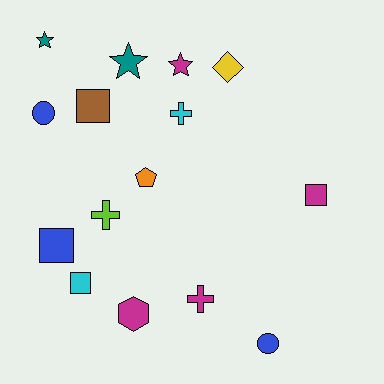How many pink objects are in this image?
There are no pink objects.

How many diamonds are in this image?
There is 1 diamond.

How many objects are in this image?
There are 15 objects.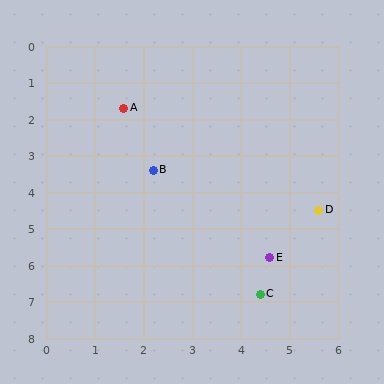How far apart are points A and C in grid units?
Points A and C are about 5.8 grid units apart.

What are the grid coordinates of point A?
Point A is at approximately (1.6, 1.7).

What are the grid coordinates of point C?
Point C is at approximately (4.4, 6.8).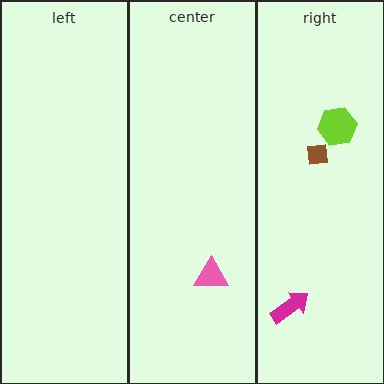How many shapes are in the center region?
1.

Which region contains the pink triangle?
The center region.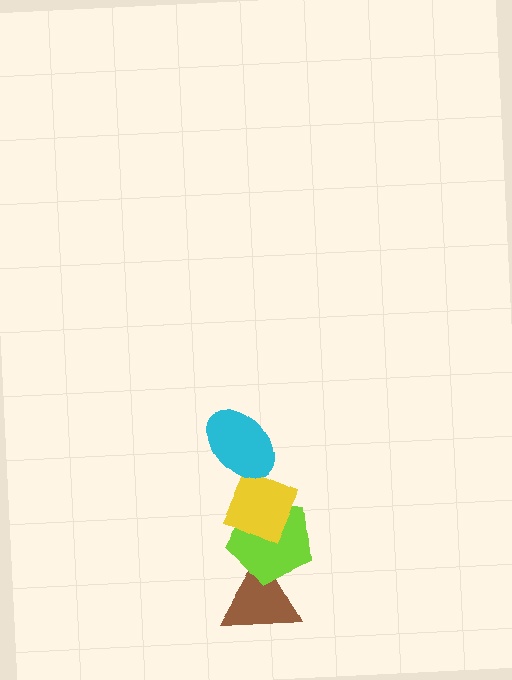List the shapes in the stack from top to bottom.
From top to bottom: the cyan ellipse, the yellow diamond, the lime pentagon, the brown triangle.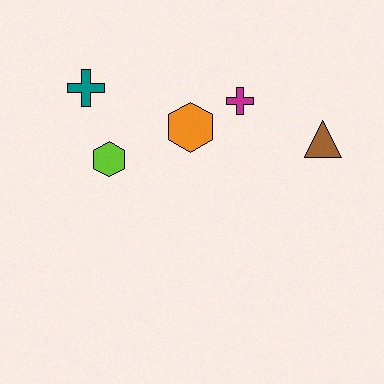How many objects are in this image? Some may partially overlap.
There are 5 objects.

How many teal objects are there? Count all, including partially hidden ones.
There is 1 teal object.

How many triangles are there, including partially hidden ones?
There is 1 triangle.